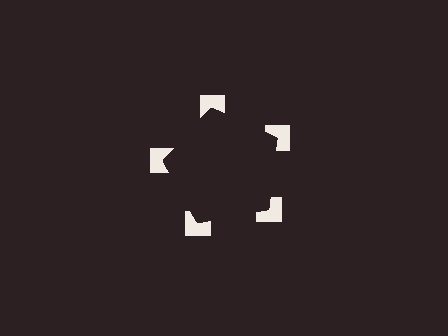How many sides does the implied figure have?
5 sides.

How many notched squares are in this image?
There are 5 — one at each vertex of the illusory pentagon.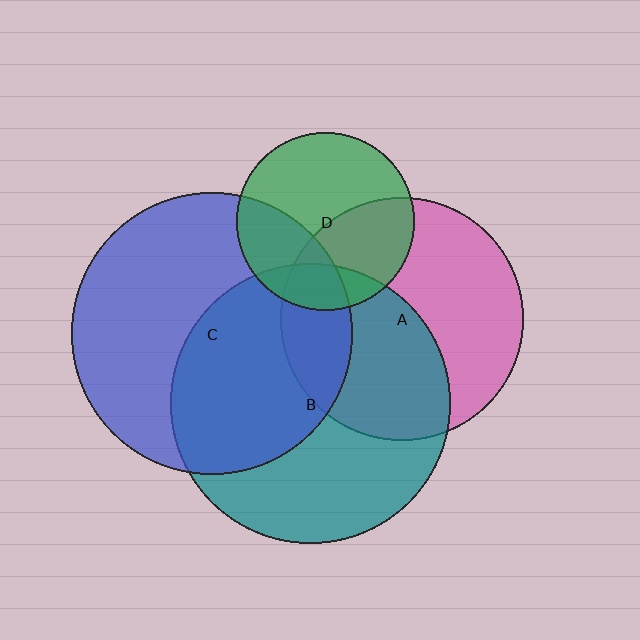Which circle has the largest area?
Circle C (blue).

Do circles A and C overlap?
Yes.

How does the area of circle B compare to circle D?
Approximately 2.5 times.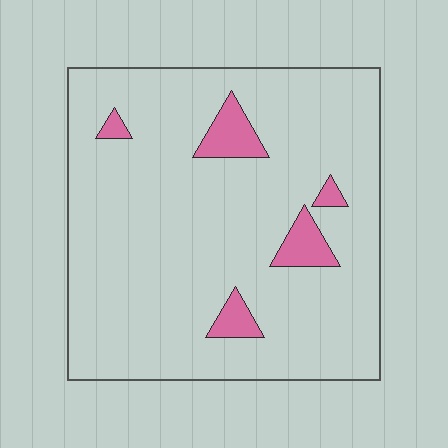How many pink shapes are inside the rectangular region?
5.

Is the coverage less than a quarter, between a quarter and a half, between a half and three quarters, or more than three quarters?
Less than a quarter.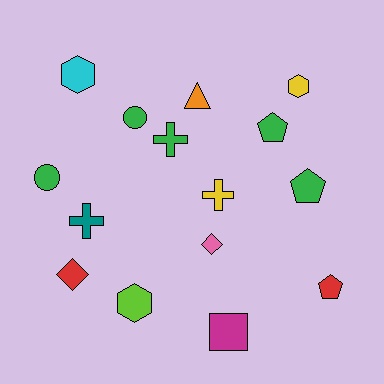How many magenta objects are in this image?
There is 1 magenta object.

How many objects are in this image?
There are 15 objects.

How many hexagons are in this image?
There are 3 hexagons.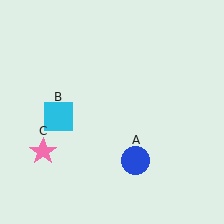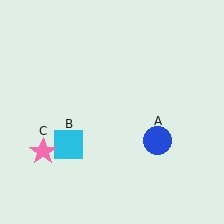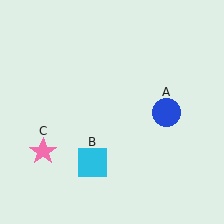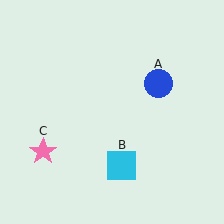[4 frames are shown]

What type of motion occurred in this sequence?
The blue circle (object A), cyan square (object B) rotated counterclockwise around the center of the scene.